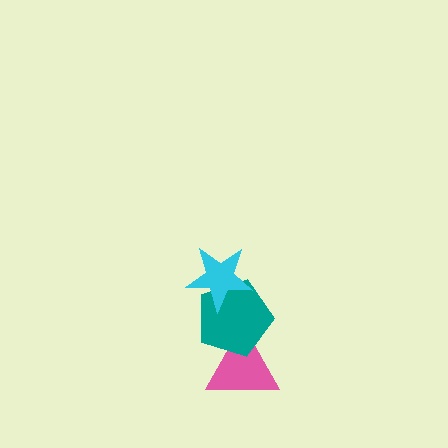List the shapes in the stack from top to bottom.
From top to bottom: the cyan star, the teal pentagon, the pink triangle.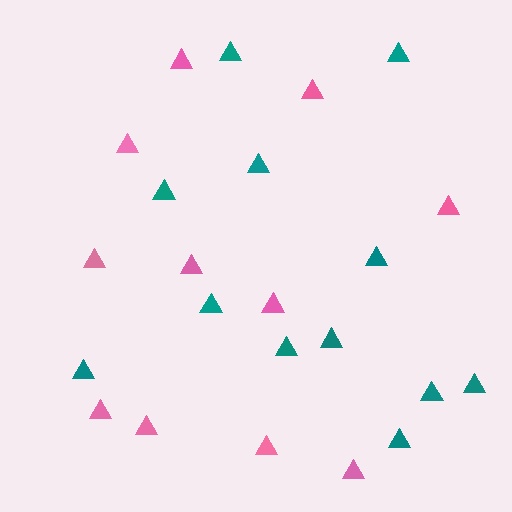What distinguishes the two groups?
There are 2 groups: one group of pink triangles (11) and one group of teal triangles (12).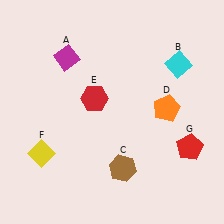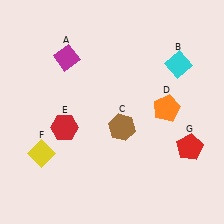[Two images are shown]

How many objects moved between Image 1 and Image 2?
2 objects moved between the two images.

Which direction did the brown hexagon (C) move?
The brown hexagon (C) moved up.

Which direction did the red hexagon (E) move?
The red hexagon (E) moved down.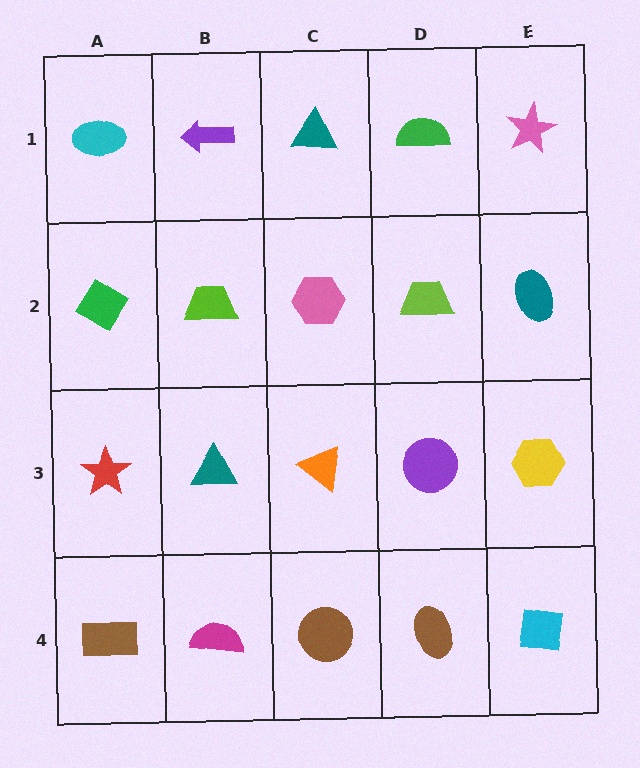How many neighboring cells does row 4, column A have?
2.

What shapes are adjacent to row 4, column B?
A teal triangle (row 3, column B), a brown rectangle (row 4, column A), a brown circle (row 4, column C).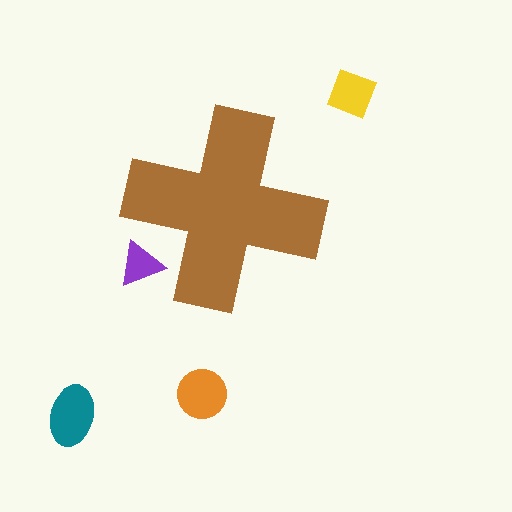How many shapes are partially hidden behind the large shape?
1 shape is partially hidden.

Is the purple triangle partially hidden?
Yes, the purple triangle is partially hidden behind the brown cross.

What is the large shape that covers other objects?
A brown cross.